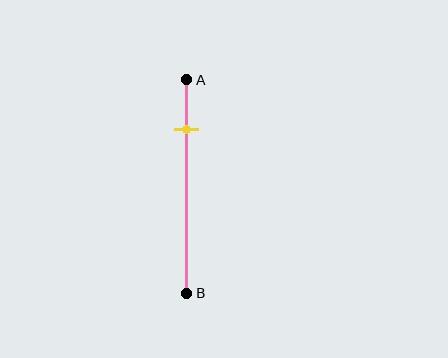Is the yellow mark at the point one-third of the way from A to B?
No, the mark is at about 25% from A, not at the 33% one-third point.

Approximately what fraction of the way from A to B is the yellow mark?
The yellow mark is approximately 25% of the way from A to B.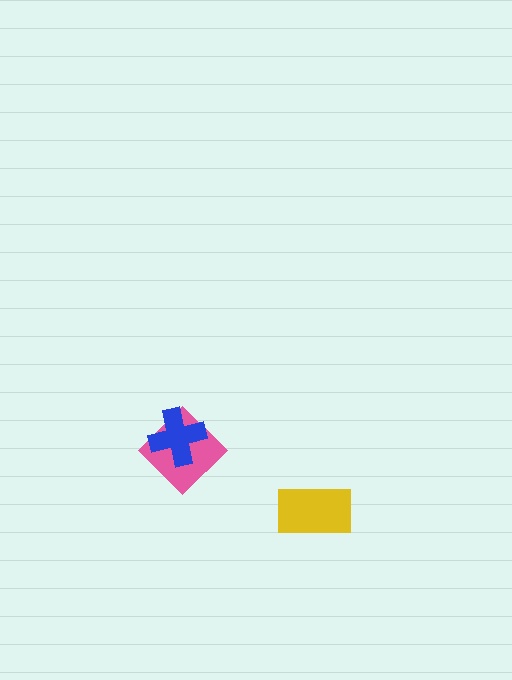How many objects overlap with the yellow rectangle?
0 objects overlap with the yellow rectangle.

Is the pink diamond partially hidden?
Yes, it is partially covered by another shape.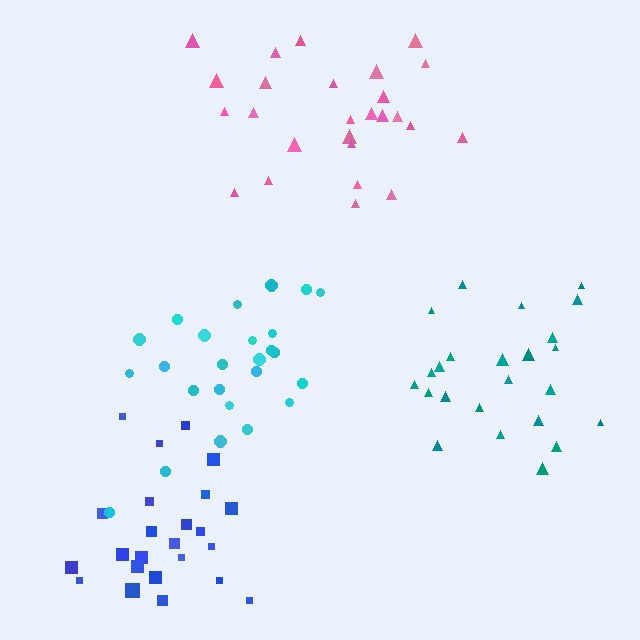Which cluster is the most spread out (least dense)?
Cyan.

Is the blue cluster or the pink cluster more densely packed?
Pink.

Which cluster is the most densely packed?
Teal.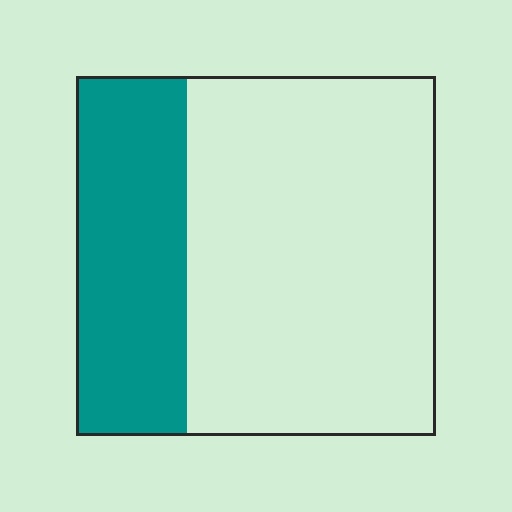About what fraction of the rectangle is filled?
About one third (1/3).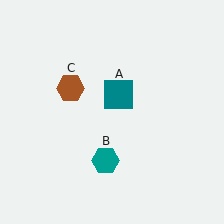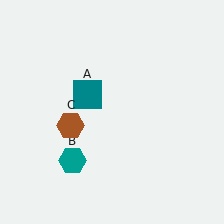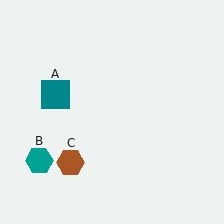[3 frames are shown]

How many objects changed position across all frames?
3 objects changed position: teal square (object A), teal hexagon (object B), brown hexagon (object C).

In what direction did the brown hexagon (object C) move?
The brown hexagon (object C) moved down.